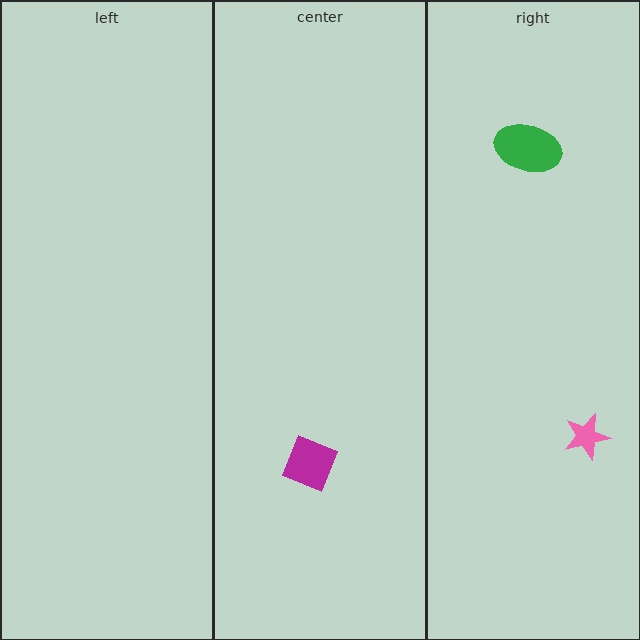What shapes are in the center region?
The magenta diamond.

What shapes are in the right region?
The pink star, the green ellipse.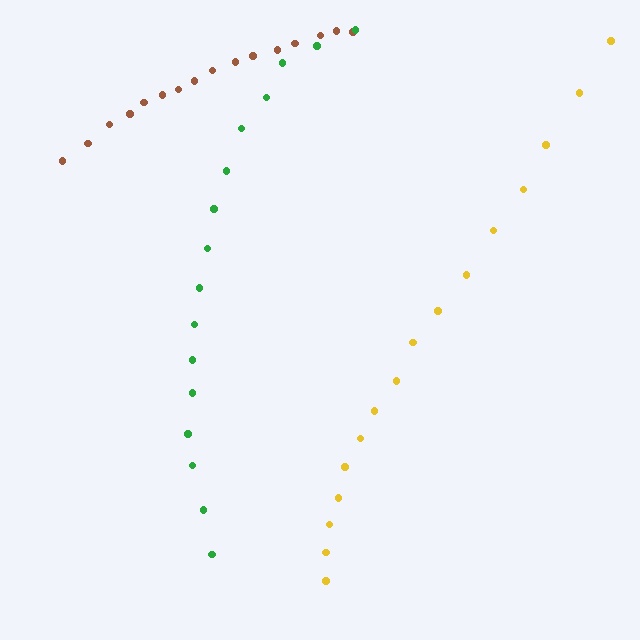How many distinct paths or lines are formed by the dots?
There are 3 distinct paths.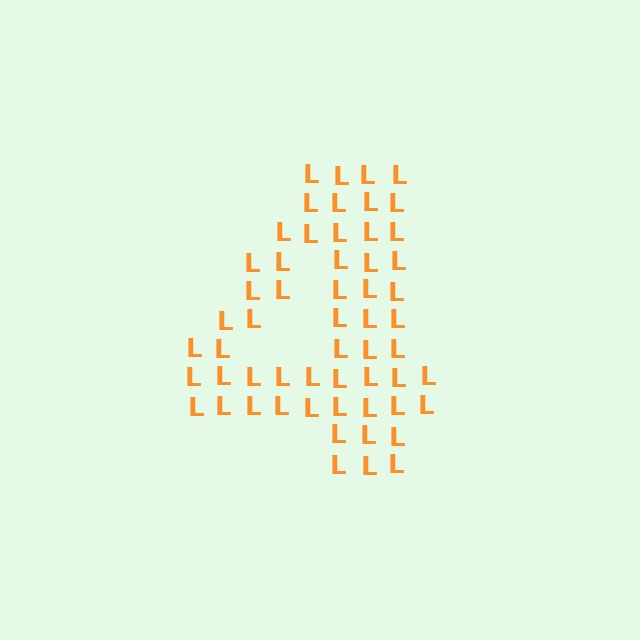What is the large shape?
The large shape is the digit 4.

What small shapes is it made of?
It is made of small letter L's.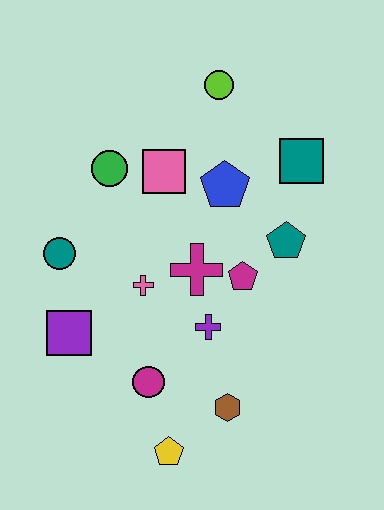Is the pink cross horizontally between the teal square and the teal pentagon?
No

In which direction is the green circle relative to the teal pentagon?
The green circle is to the left of the teal pentagon.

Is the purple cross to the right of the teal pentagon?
No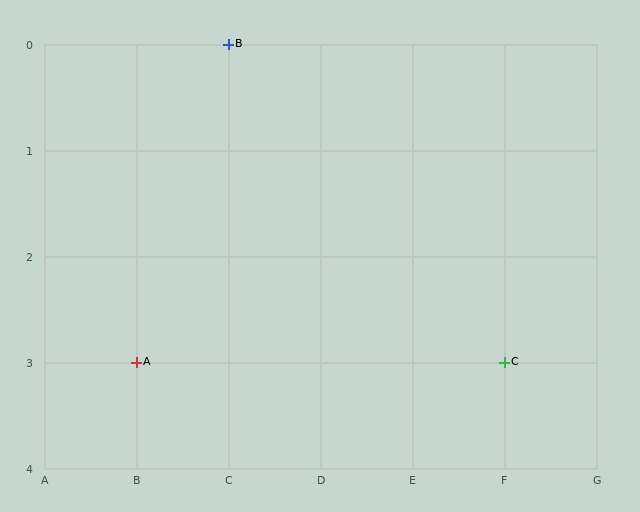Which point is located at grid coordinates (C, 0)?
Point B is at (C, 0).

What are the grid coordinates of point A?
Point A is at grid coordinates (B, 3).